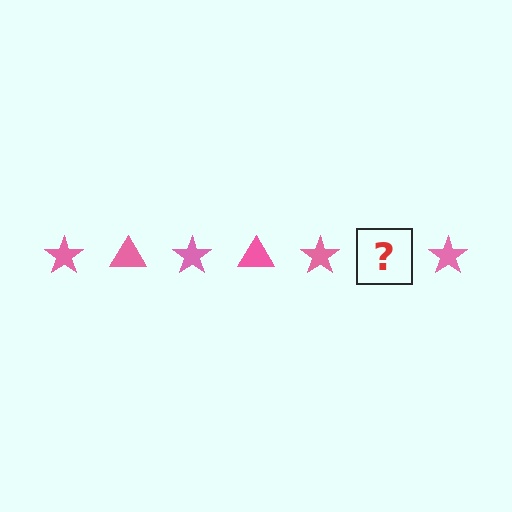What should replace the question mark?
The question mark should be replaced with a pink triangle.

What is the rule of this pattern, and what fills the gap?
The rule is that the pattern cycles through star, triangle shapes in pink. The gap should be filled with a pink triangle.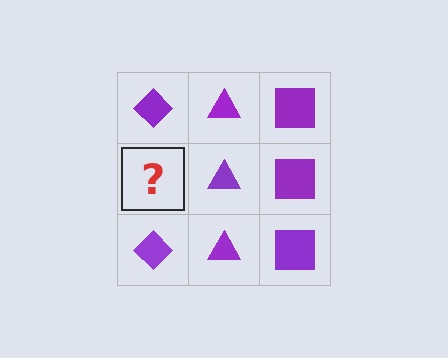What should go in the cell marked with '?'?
The missing cell should contain a purple diamond.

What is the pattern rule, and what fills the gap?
The rule is that each column has a consistent shape. The gap should be filled with a purple diamond.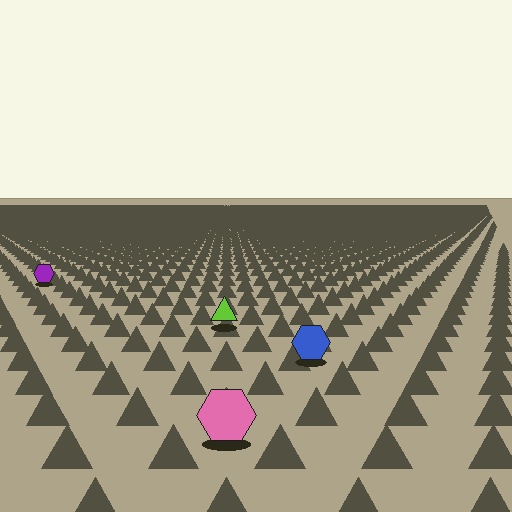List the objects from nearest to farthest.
From nearest to farthest: the pink hexagon, the blue hexagon, the lime triangle, the purple hexagon.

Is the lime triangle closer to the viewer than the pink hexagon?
No. The pink hexagon is closer — you can tell from the texture gradient: the ground texture is coarser near it.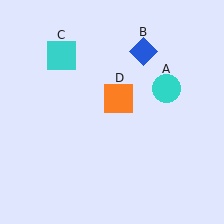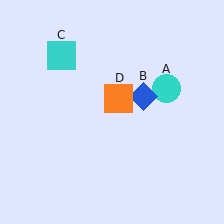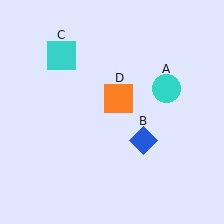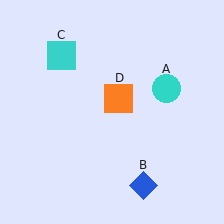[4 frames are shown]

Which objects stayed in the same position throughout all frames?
Cyan circle (object A) and cyan square (object C) and orange square (object D) remained stationary.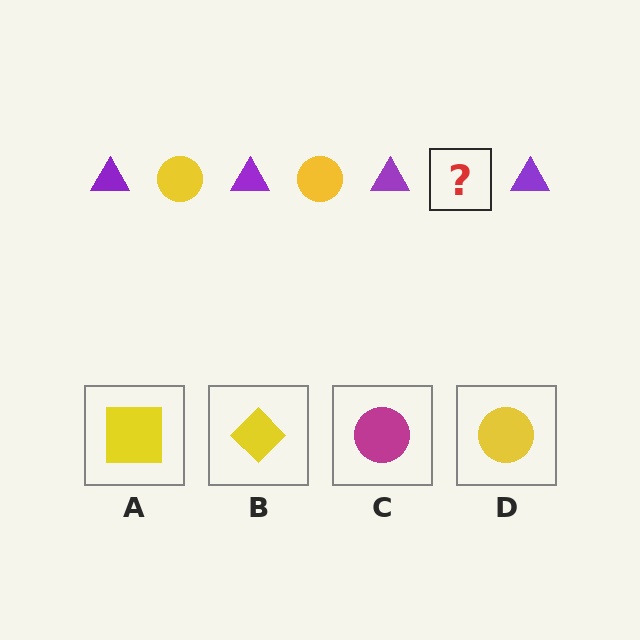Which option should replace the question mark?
Option D.